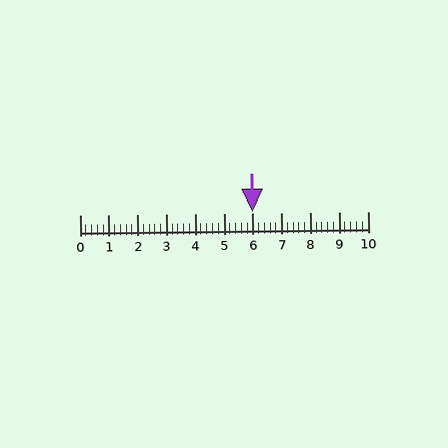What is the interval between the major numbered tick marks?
The major tick marks are spaced 1 units apart.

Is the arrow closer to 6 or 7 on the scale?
The arrow is closer to 6.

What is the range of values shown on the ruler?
The ruler shows values from 0 to 10.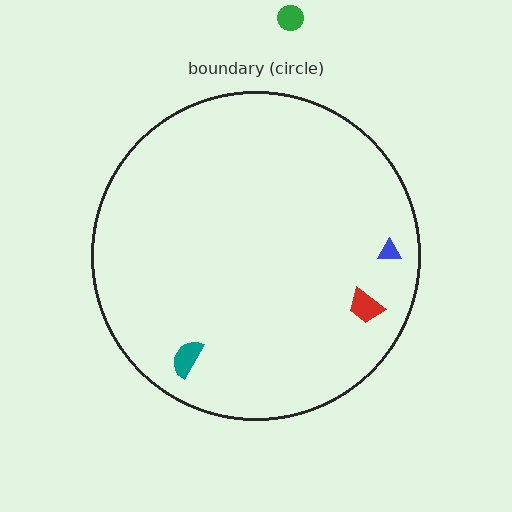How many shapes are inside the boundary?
3 inside, 1 outside.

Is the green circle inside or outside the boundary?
Outside.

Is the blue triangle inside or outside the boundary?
Inside.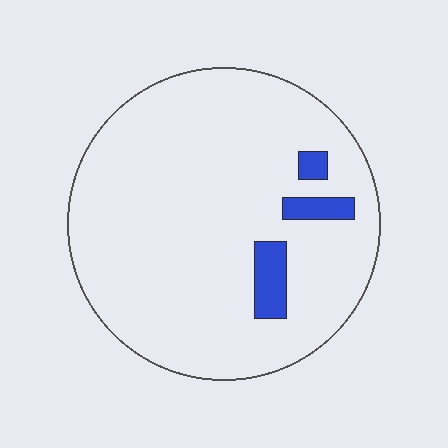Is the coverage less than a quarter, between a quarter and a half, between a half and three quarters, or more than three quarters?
Less than a quarter.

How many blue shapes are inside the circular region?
3.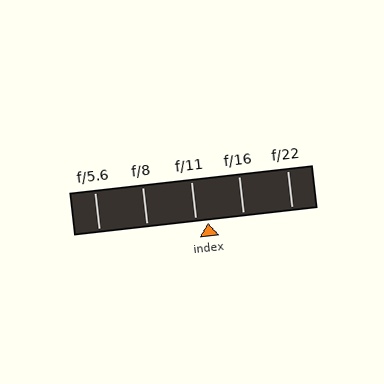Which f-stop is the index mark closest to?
The index mark is closest to f/11.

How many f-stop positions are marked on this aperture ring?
There are 5 f-stop positions marked.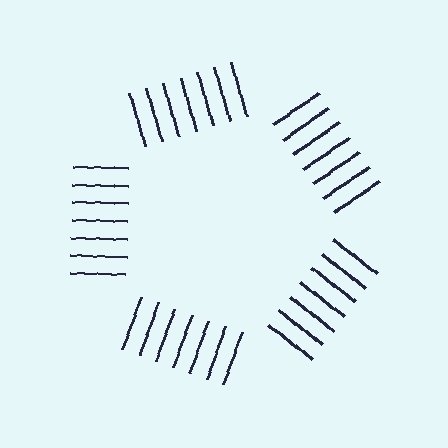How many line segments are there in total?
35 — 7 along each of the 5 edges.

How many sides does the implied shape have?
5 sides — the line-ends trace a pentagon.